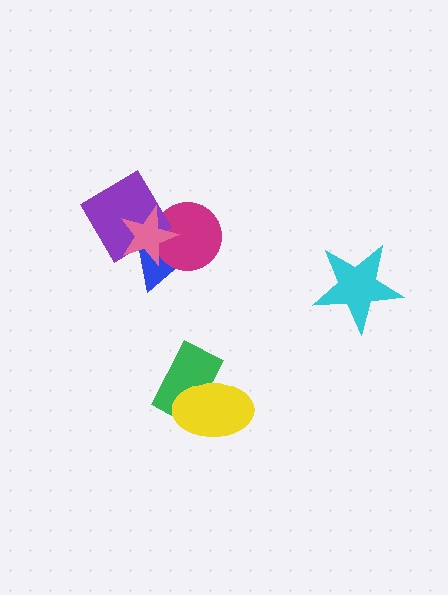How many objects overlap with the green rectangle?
1 object overlaps with the green rectangle.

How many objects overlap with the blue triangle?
3 objects overlap with the blue triangle.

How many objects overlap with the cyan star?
0 objects overlap with the cyan star.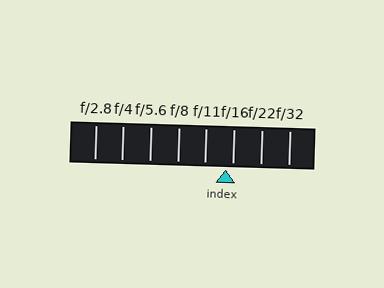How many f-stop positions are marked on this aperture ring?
There are 8 f-stop positions marked.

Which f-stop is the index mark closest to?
The index mark is closest to f/16.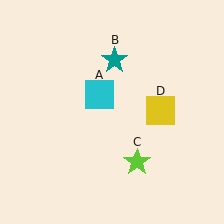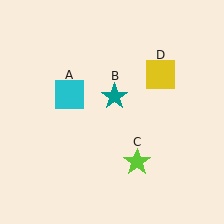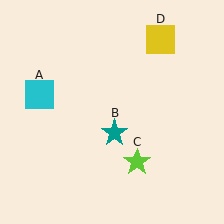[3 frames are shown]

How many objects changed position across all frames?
3 objects changed position: cyan square (object A), teal star (object B), yellow square (object D).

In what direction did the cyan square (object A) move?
The cyan square (object A) moved left.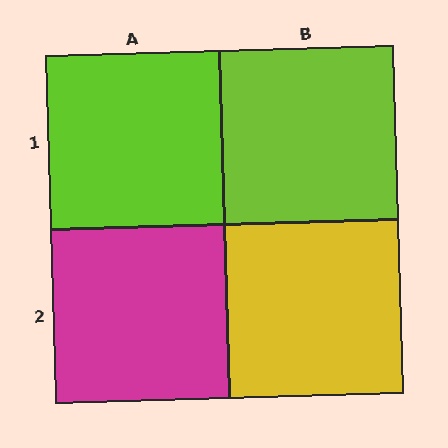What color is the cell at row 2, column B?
Yellow.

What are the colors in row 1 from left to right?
Lime, lime.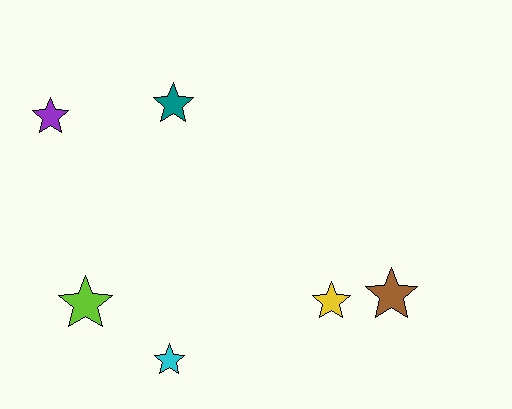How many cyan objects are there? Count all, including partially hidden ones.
There is 1 cyan object.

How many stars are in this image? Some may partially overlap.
There are 6 stars.